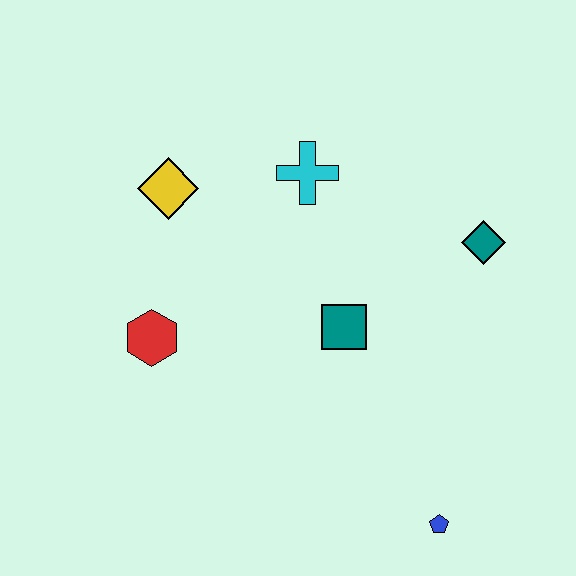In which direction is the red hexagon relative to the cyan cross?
The red hexagon is below the cyan cross.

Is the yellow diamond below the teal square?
No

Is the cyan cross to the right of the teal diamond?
No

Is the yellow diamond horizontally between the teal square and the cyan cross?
No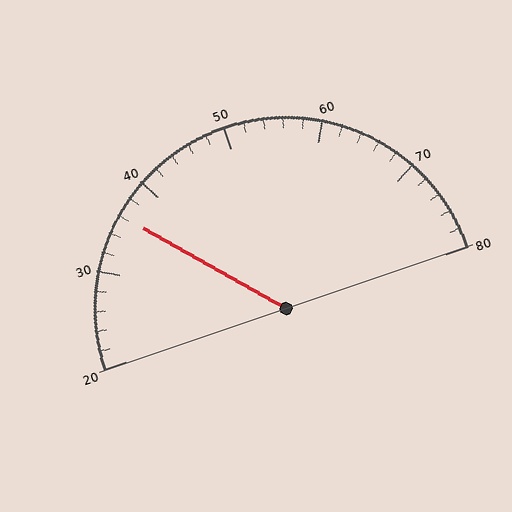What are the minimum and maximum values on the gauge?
The gauge ranges from 20 to 80.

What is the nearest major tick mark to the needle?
The nearest major tick mark is 40.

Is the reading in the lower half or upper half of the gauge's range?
The reading is in the lower half of the range (20 to 80).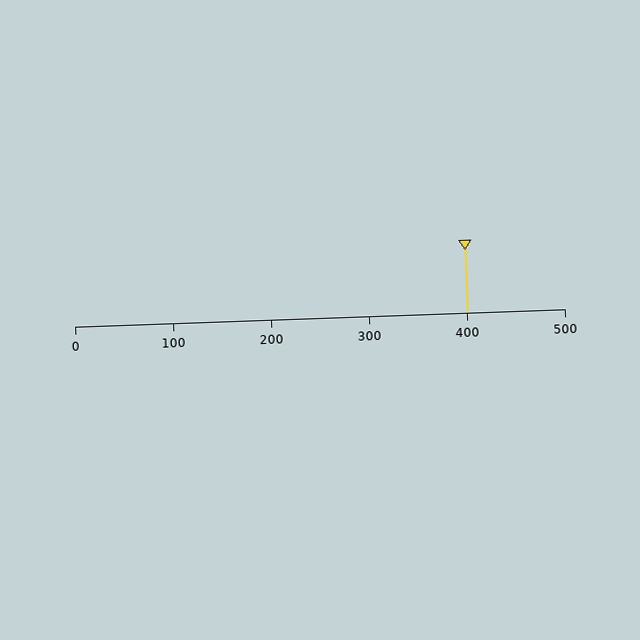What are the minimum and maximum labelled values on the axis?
The axis runs from 0 to 500.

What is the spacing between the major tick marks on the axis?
The major ticks are spaced 100 apart.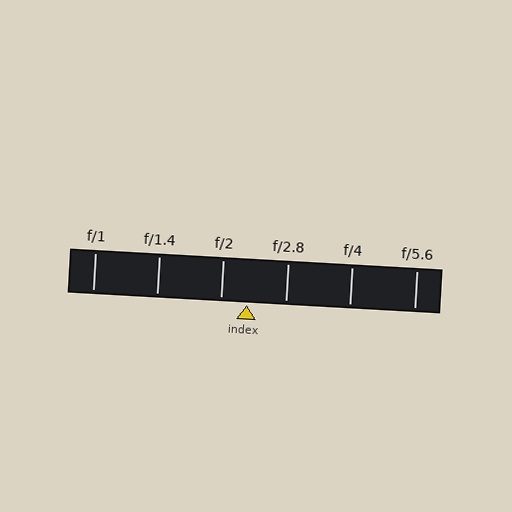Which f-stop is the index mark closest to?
The index mark is closest to f/2.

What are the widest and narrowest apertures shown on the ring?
The widest aperture shown is f/1 and the narrowest is f/5.6.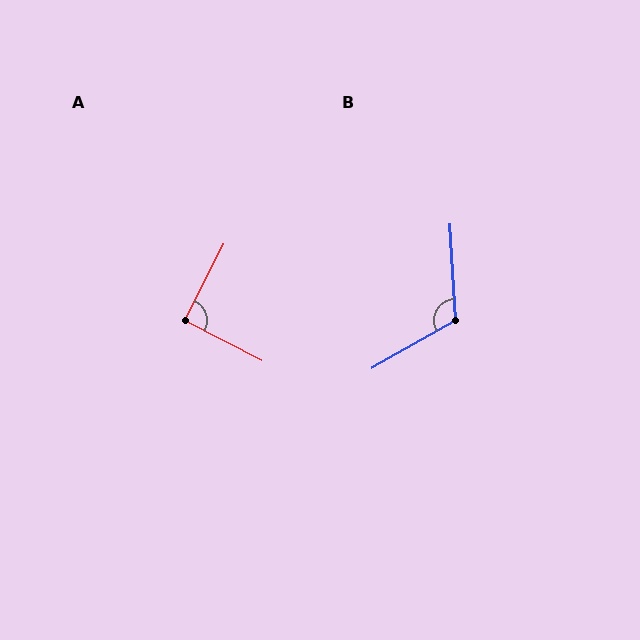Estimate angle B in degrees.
Approximately 116 degrees.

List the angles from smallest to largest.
A (90°), B (116°).